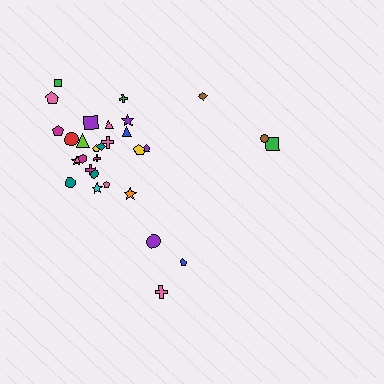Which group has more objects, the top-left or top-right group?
The top-left group.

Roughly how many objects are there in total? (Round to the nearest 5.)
Roughly 30 objects in total.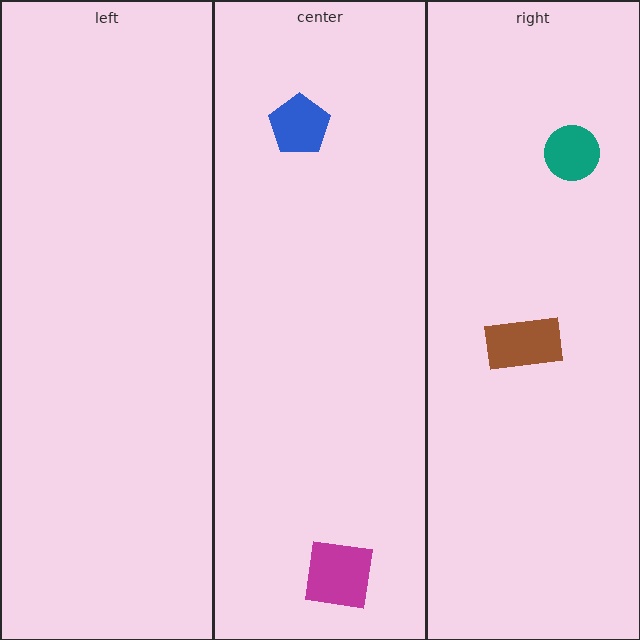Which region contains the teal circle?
The right region.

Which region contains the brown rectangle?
The right region.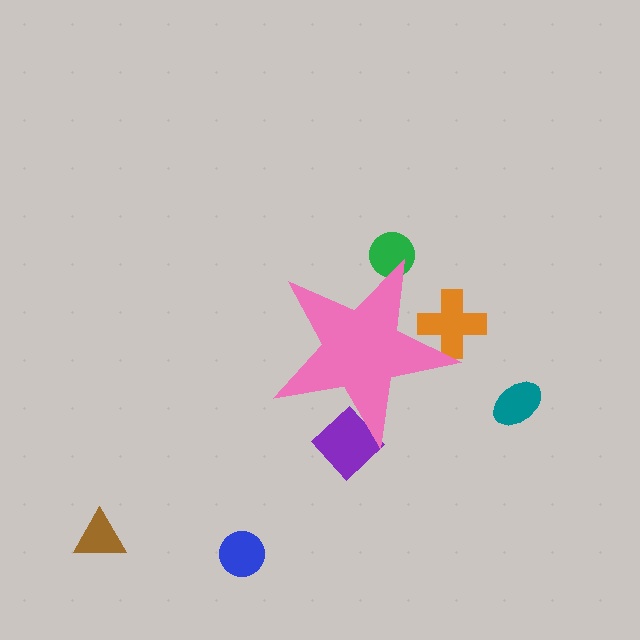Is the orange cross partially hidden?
Yes, the orange cross is partially hidden behind the pink star.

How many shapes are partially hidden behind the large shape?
3 shapes are partially hidden.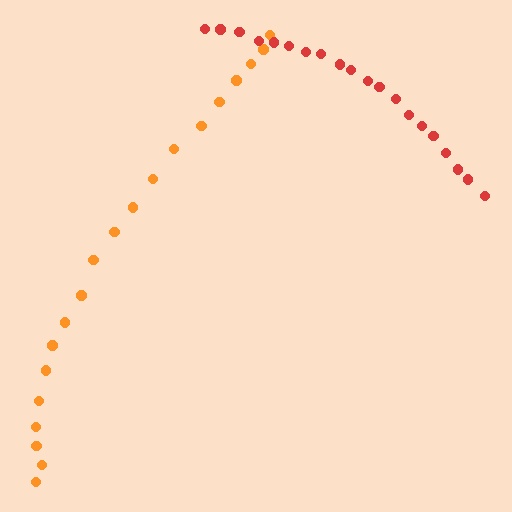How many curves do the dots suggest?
There are 2 distinct paths.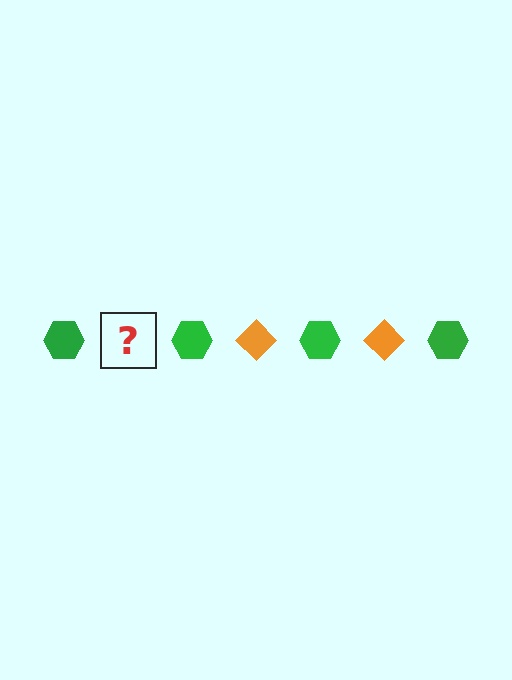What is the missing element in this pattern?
The missing element is an orange diamond.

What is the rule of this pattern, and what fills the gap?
The rule is that the pattern alternates between green hexagon and orange diamond. The gap should be filled with an orange diamond.